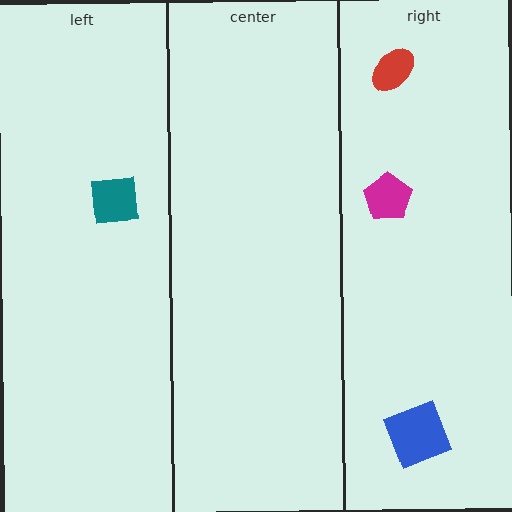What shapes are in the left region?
The teal square.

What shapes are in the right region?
The blue square, the magenta pentagon, the red ellipse.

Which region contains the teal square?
The left region.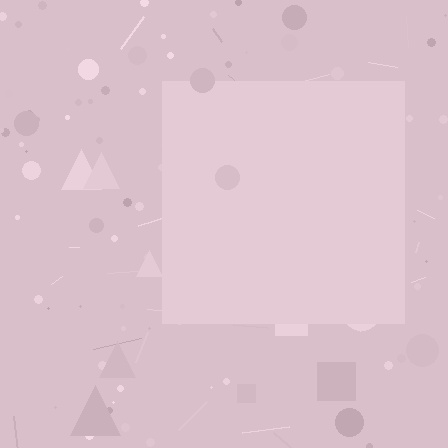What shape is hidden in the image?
A square is hidden in the image.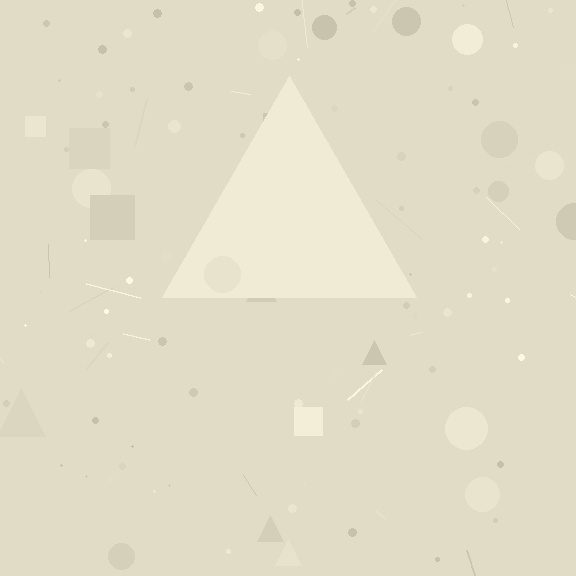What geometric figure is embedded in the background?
A triangle is embedded in the background.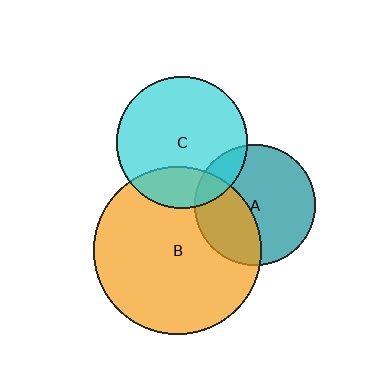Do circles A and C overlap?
Yes.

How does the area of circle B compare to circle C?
Approximately 1.6 times.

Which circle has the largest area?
Circle B (orange).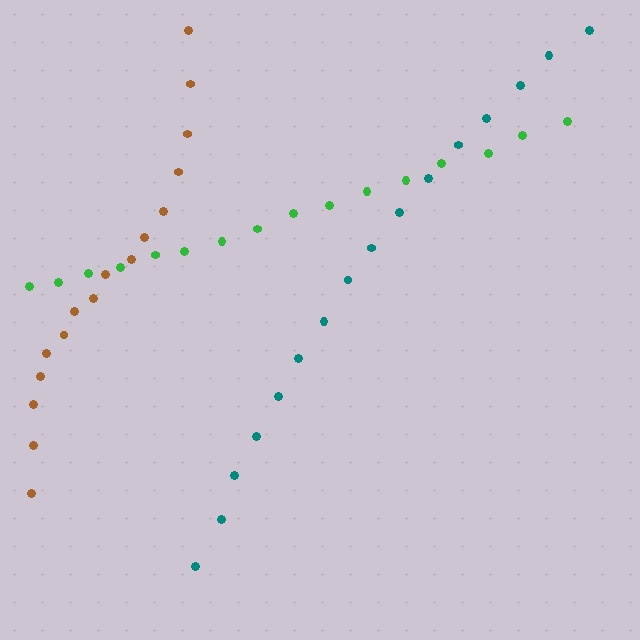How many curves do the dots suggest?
There are 3 distinct paths.